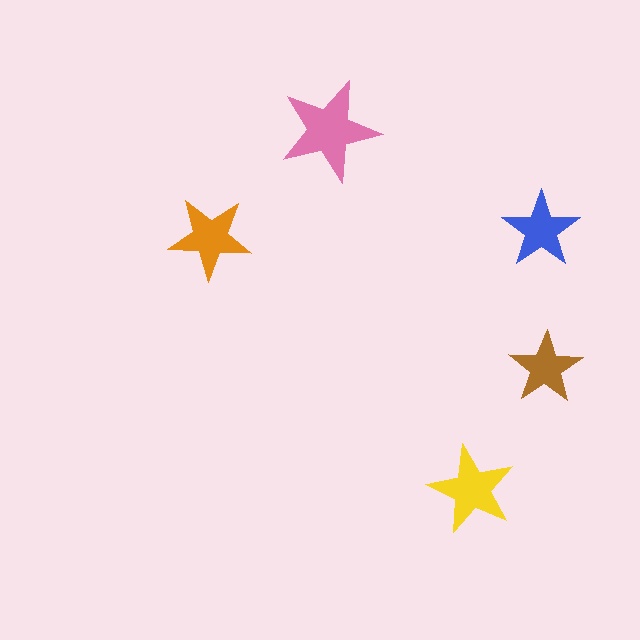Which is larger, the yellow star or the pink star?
The pink one.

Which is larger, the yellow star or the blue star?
The yellow one.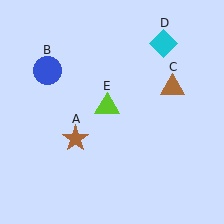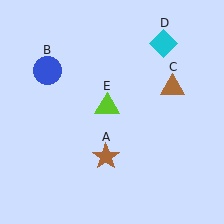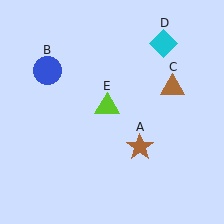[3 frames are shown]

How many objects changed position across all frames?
1 object changed position: brown star (object A).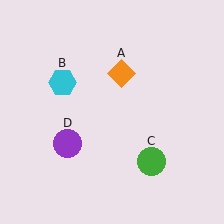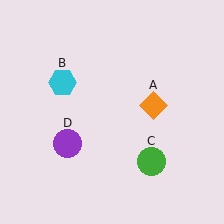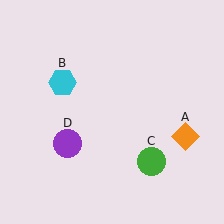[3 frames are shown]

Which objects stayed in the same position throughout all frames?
Cyan hexagon (object B) and green circle (object C) and purple circle (object D) remained stationary.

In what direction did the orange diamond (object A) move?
The orange diamond (object A) moved down and to the right.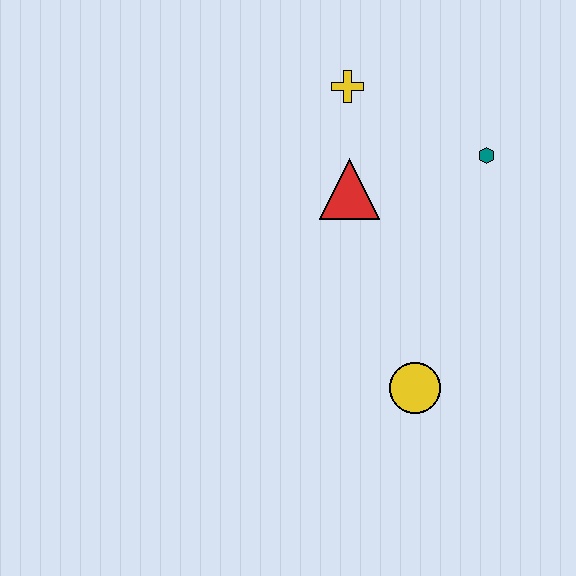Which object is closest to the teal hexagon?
The red triangle is closest to the teal hexagon.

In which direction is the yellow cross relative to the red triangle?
The yellow cross is above the red triangle.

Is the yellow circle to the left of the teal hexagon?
Yes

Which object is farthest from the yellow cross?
The yellow circle is farthest from the yellow cross.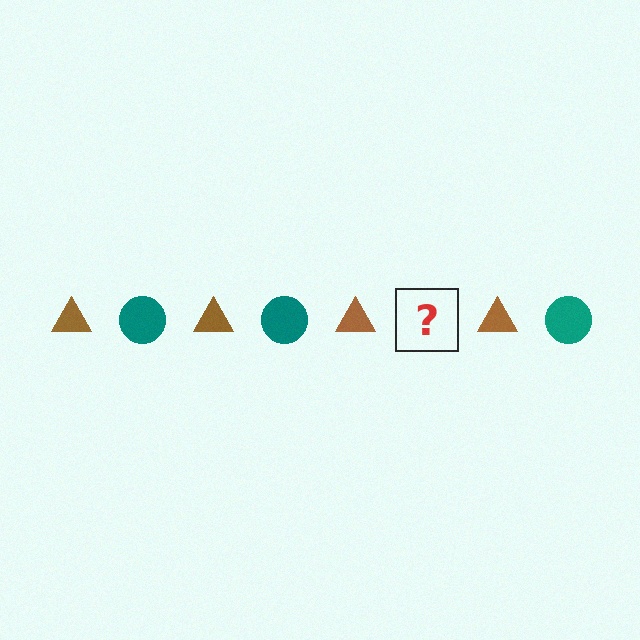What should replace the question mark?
The question mark should be replaced with a teal circle.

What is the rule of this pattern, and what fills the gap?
The rule is that the pattern alternates between brown triangle and teal circle. The gap should be filled with a teal circle.